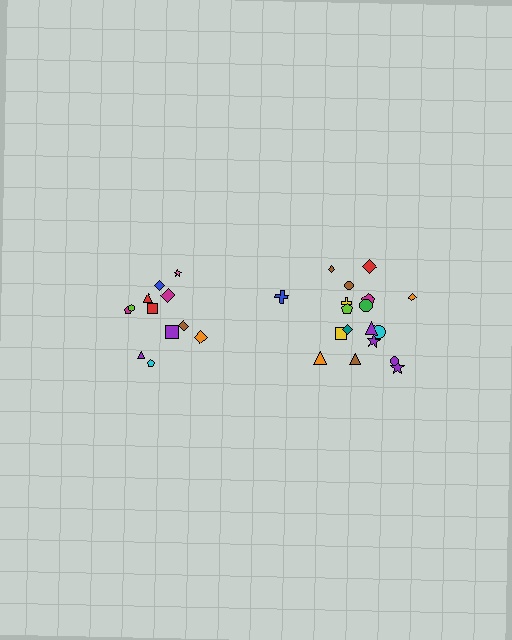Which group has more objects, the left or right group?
The right group.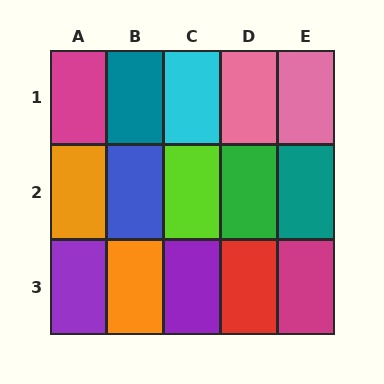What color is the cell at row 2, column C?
Lime.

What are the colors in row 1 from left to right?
Magenta, teal, cyan, pink, pink.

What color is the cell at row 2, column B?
Blue.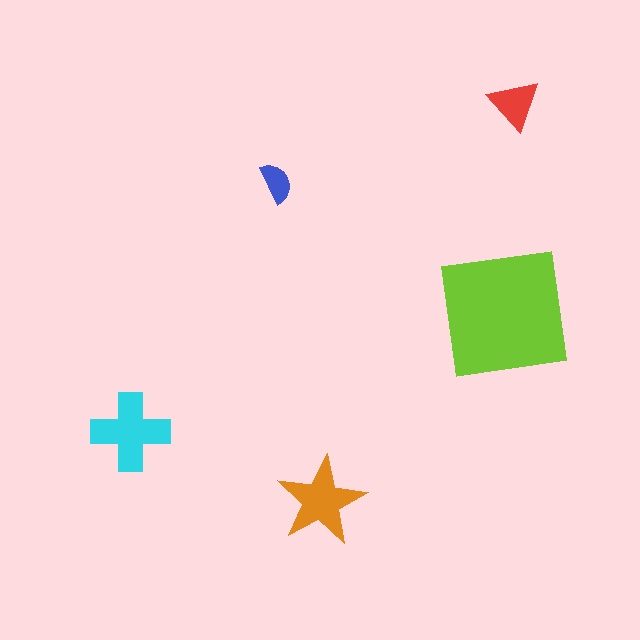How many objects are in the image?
There are 5 objects in the image.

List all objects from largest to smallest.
The lime square, the cyan cross, the orange star, the red triangle, the blue semicircle.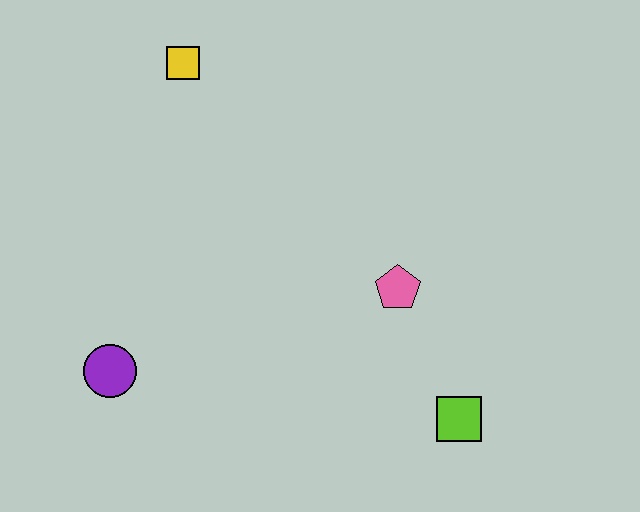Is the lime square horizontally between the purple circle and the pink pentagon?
No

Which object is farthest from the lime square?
The yellow square is farthest from the lime square.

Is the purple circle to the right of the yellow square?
No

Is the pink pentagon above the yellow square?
No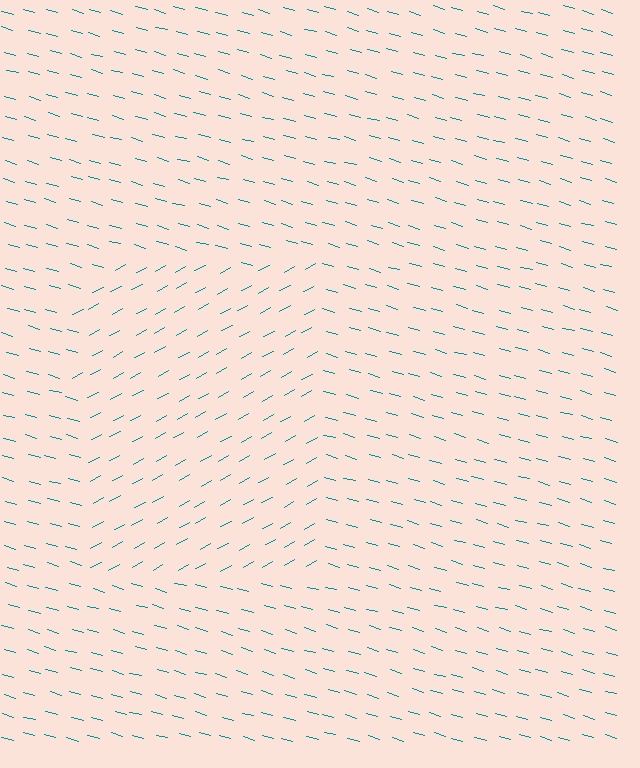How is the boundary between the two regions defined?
The boundary is defined purely by a change in line orientation (approximately 45 degrees difference). All lines are the same color and thickness.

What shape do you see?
I see a rectangle.